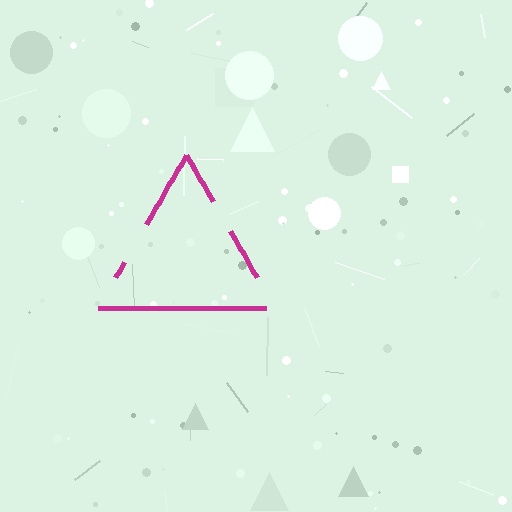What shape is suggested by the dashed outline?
The dashed outline suggests a triangle.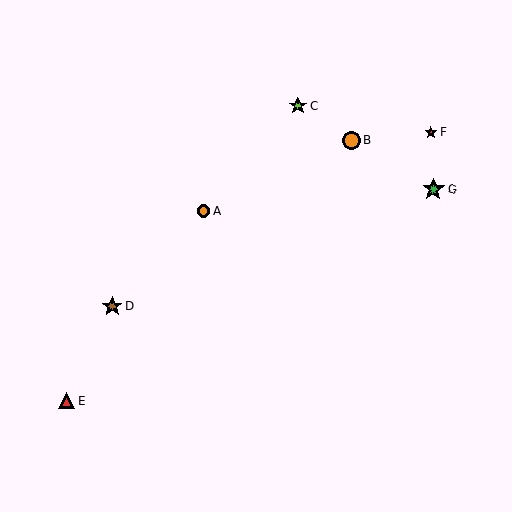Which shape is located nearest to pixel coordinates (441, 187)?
The green star (labeled G) at (433, 190) is nearest to that location.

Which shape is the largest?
The green star (labeled G) is the largest.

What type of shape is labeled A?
Shape A is an orange circle.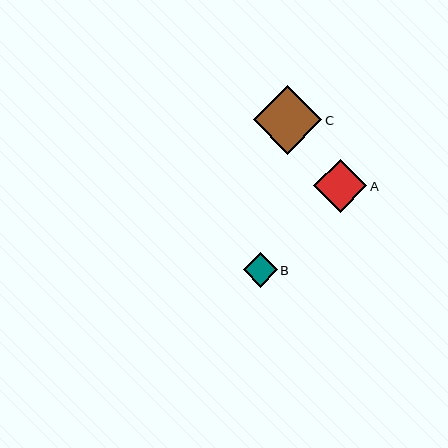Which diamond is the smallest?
Diamond B is the smallest with a size of approximately 34 pixels.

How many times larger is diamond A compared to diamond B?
Diamond A is approximately 1.5 times the size of diamond B.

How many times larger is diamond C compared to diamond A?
Diamond C is approximately 1.3 times the size of diamond A.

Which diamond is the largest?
Diamond C is the largest with a size of approximately 68 pixels.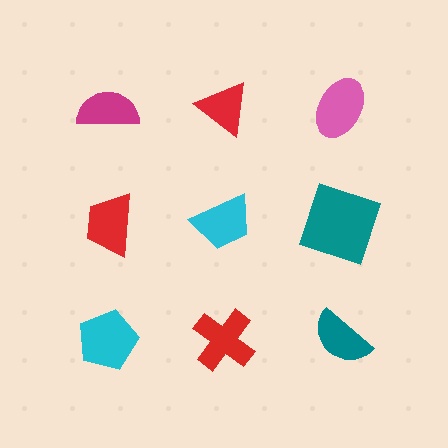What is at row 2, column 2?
A cyan trapezoid.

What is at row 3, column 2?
A red cross.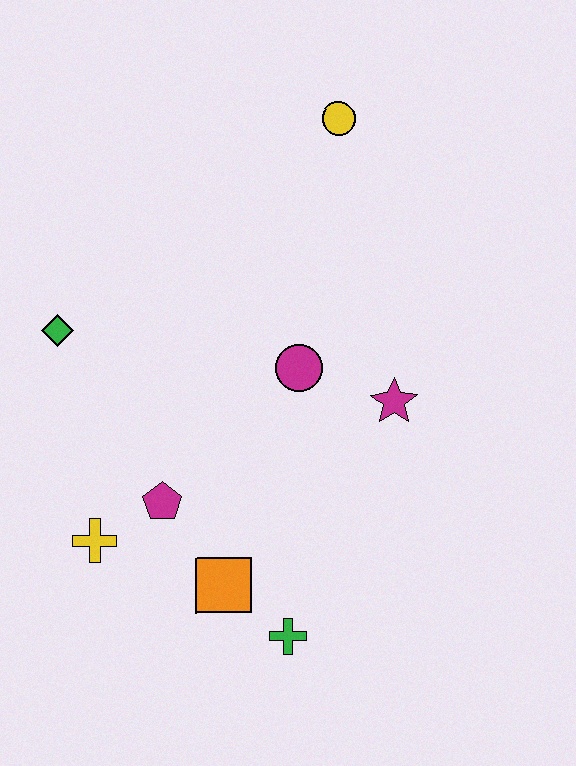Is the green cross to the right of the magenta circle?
No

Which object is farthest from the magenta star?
The green diamond is farthest from the magenta star.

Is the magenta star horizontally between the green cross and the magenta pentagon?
No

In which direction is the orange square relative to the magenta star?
The orange square is below the magenta star.